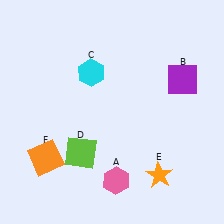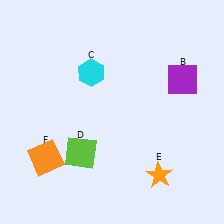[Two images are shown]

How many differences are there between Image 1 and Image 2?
There is 1 difference between the two images.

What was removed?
The pink hexagon (A) was removed in Image 2.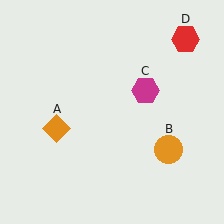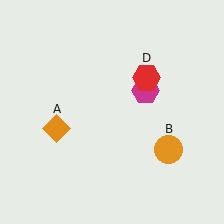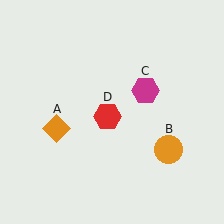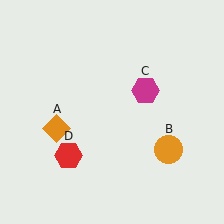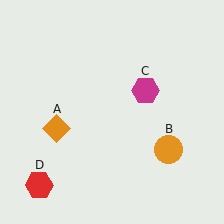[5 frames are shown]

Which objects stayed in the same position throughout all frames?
Orange diamond (object A) and orange circle (object B) and magenta hexagon (object C) remained stationary.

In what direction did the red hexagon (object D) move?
The red hexagon (object D) moved down and to the left.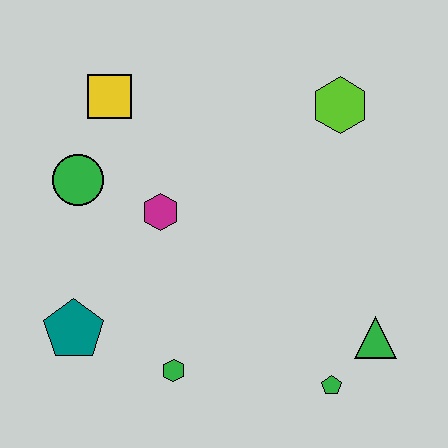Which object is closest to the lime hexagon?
The magenta hexagon is closest to the lime hexagon.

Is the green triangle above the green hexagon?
Yes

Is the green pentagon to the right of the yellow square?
Yes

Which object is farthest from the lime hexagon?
The teal pentagon is farthest from the lime hexagon.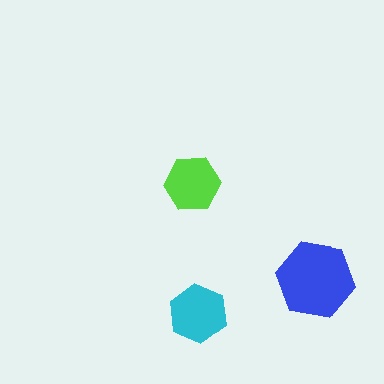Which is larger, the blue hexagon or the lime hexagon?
The blue one.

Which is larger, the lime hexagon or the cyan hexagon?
The cyan one.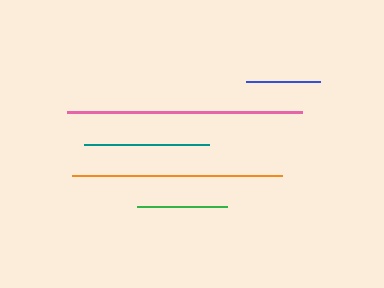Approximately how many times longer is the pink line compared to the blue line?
The pink line is approximately 3.2 times the length of the blue line.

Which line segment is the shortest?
The blue line is the shortest at approximately 73 pixels.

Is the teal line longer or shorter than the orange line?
The orange line is longer than the teal line.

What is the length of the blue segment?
The blue segment is approximately 73 pixels long.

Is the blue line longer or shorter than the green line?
The green line is longer than the blue line.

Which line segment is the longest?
The pink line is the longest at approximately 235 pixels.